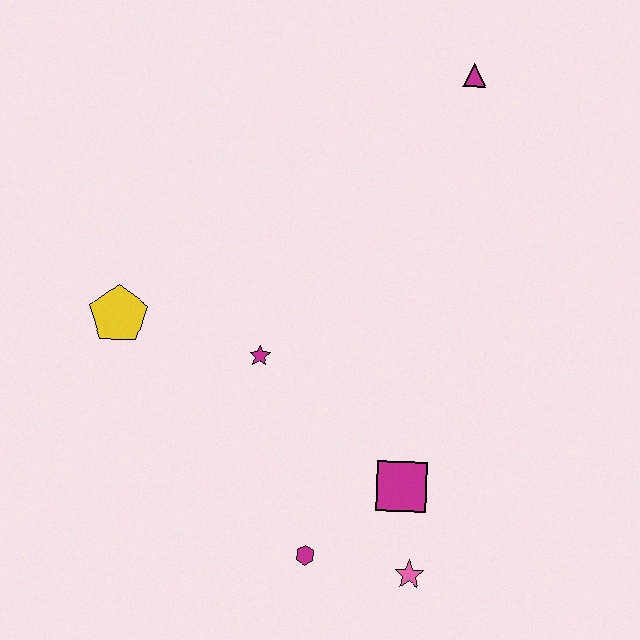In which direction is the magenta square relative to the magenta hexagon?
The magenta square is to the right of the magenta hexagon.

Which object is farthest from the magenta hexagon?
The magenta triangle is farthest from the magenta hexagon.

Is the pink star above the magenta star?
No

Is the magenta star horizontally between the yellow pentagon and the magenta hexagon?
Yes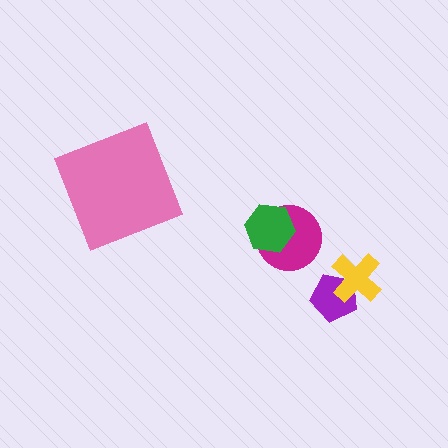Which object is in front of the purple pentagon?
The yellow cross is in front of the purple pentagon.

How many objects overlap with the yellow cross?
1 object overlaps with the yellow cross.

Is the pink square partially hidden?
No, no other shape covers it.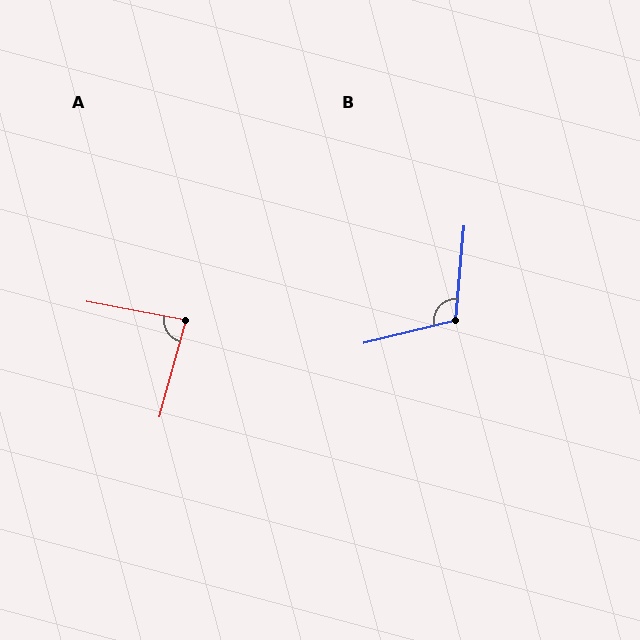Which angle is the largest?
B, at approximately 109 degrees.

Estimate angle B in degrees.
Approximately 109 degrees.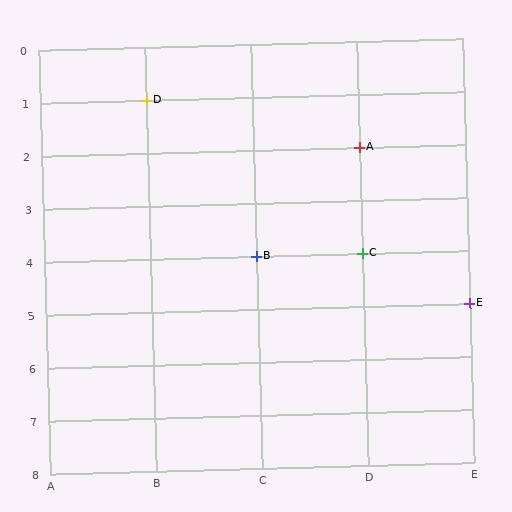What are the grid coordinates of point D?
Point D is at grid coordinates (B, 1).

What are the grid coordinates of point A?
Point A is at grid coordinates (D, 2).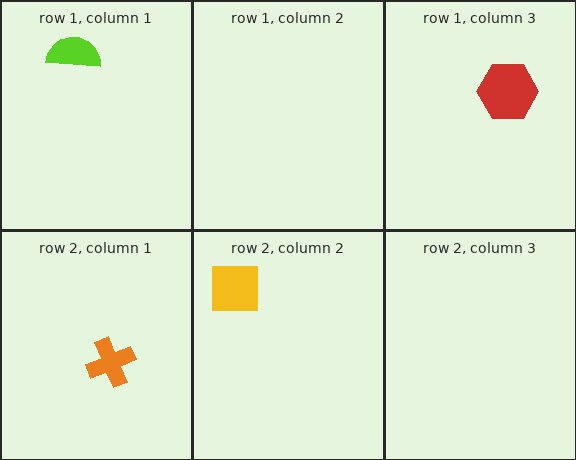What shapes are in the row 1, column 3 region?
The red hexagon.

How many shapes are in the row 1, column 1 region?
1.